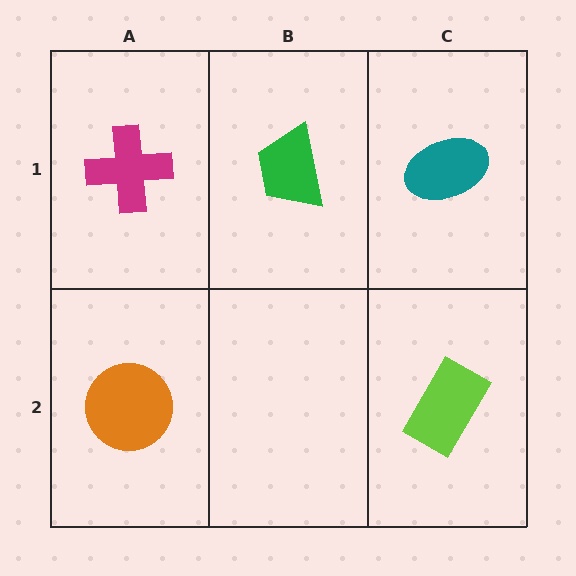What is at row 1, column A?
A magenta cross.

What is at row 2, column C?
A lime rectangle.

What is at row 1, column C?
A teal ellipse.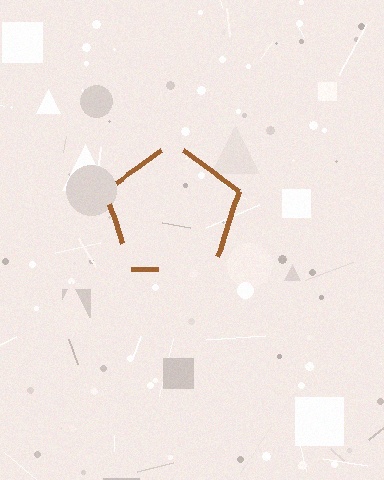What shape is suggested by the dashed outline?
The dashed outline suggests a pentagon.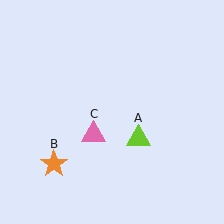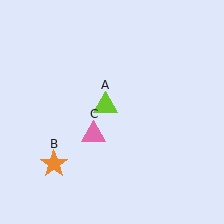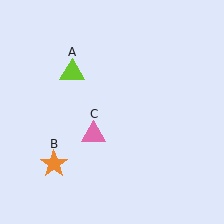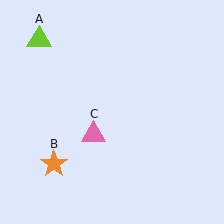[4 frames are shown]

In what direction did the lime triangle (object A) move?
The lime triangle (object A) moved up and to the left.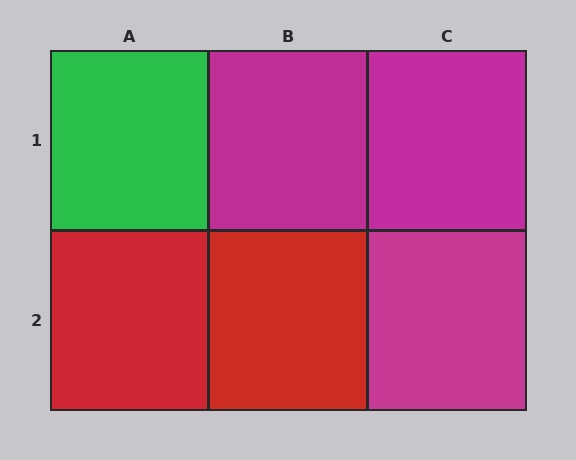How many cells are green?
1 cell is green.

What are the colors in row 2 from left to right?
Red, red, magenta.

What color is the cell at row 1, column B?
Magenta.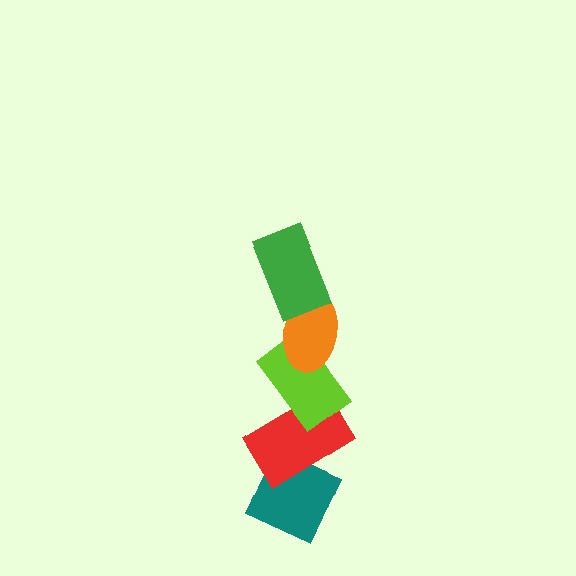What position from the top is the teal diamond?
The teal diamond is 5th from the top.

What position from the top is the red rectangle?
The red rectangle is 4th from the top.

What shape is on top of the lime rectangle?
The orange ellipse is on top of the lime rectangle.